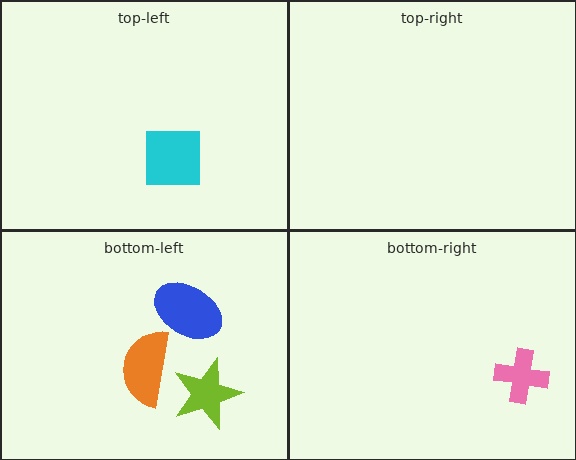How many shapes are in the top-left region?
1.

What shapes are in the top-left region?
The cyan square.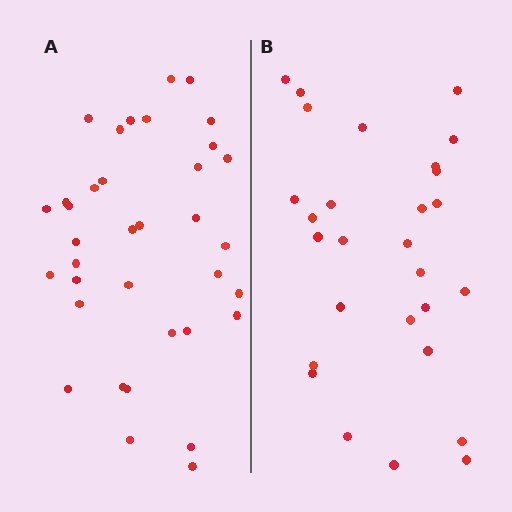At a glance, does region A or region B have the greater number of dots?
Region A (the left region) has more dots.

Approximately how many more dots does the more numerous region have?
Region A has roughly 8 or so more dots than region B.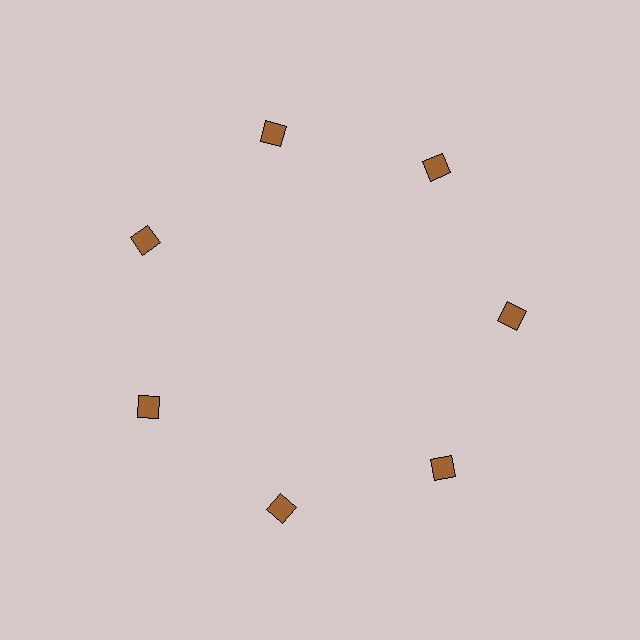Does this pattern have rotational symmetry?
Yes, this pattern has 7-fold rotational symmetry. It looks the same after rotating 51 degrees around the center.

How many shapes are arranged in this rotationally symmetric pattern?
There are 7 shapes, arranged in 7 groups of 1.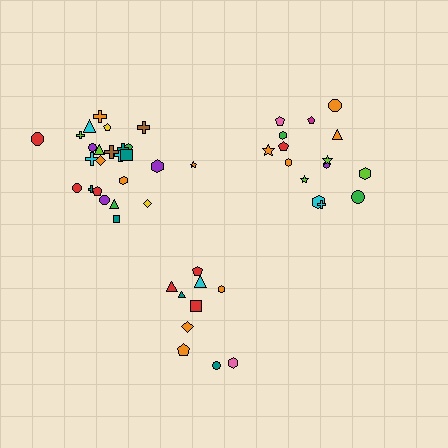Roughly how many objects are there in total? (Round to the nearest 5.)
Roughly 50 objects in total.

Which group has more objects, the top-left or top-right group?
The top-left group.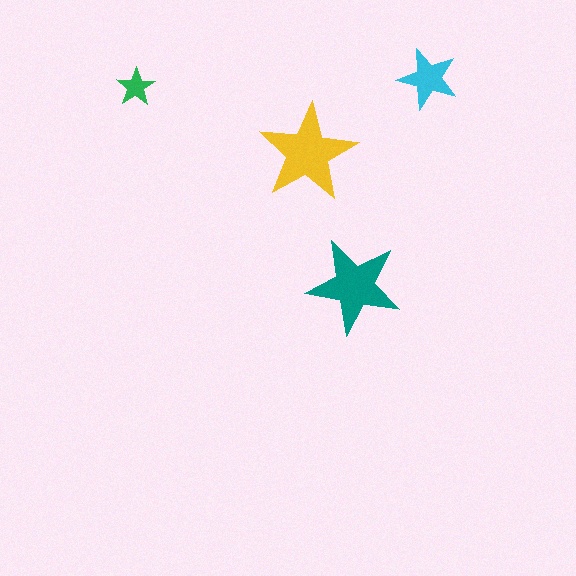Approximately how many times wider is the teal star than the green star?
About 2.5 times wider.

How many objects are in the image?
There are 4 objects in the image.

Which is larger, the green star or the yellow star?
The yellow one.